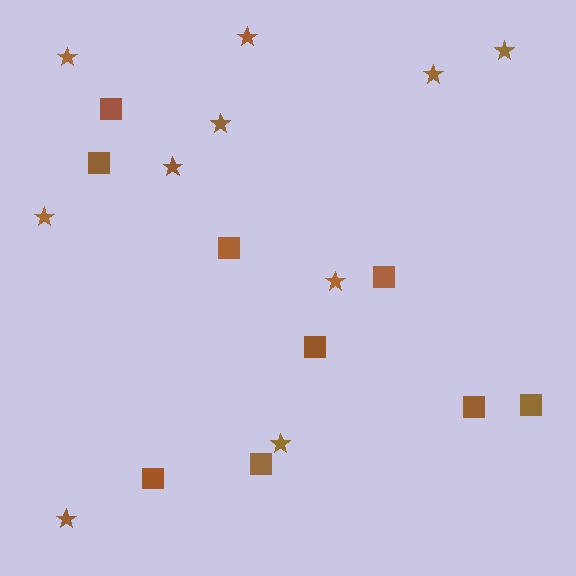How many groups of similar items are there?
There are 2 groups: one group of stars (10) and one group of squares (9).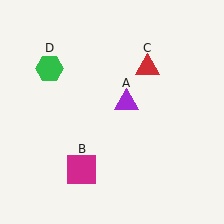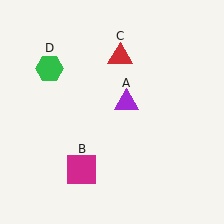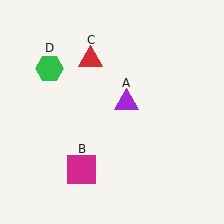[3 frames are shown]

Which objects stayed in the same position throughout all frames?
Purple triangle (object A) and magenta square (object B) and green hexagon (object D) remained stationary.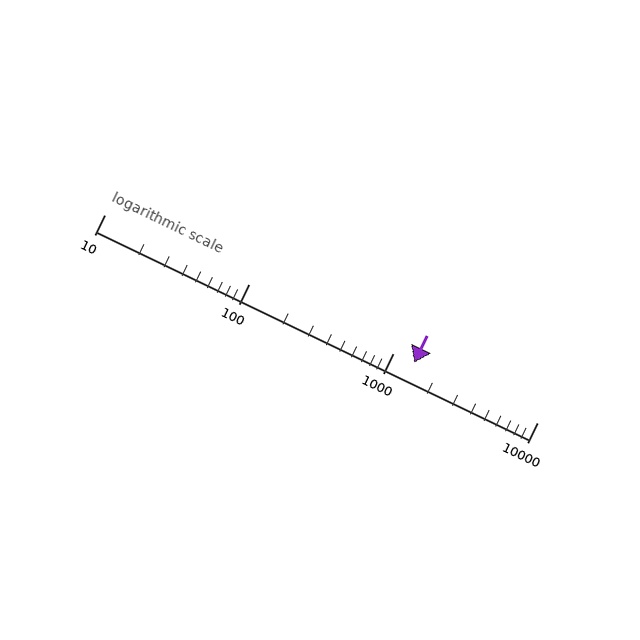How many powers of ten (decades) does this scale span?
The scale spans 3 decades, from 10 to 10000.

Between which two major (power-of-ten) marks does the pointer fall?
The pointer is between 1000 and 10000.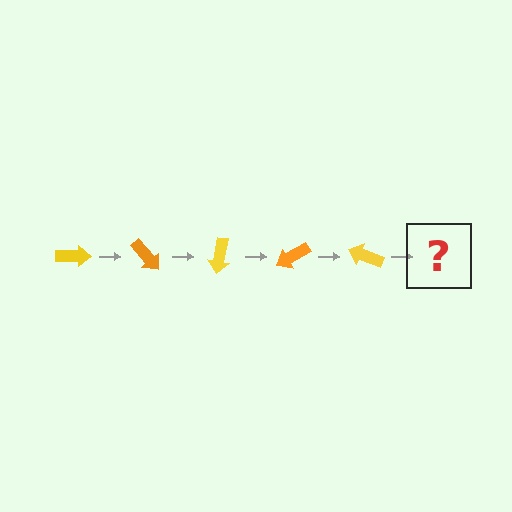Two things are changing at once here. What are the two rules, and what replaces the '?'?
The two rules are that it rotates 50 degrees each step and the color cycles through yellow and orange. The '?' should be an orange arrow, rotated 250 degrees from the start.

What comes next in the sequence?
The next element should be an orange arrow, rotated 250 degrees from the start.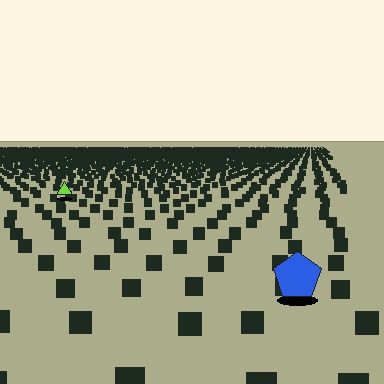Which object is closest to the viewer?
The blue pentagon is closest. The texture marks near it are larger and more spread out.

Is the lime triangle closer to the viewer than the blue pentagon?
No. The blue pentagon is closer — you can tell from the texture gradient: the ground texture is coarser near it.